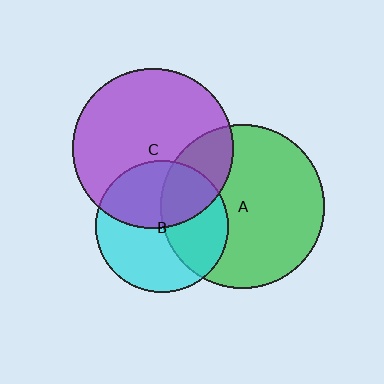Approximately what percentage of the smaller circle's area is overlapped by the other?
Approximately 25%.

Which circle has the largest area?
Circle A (green).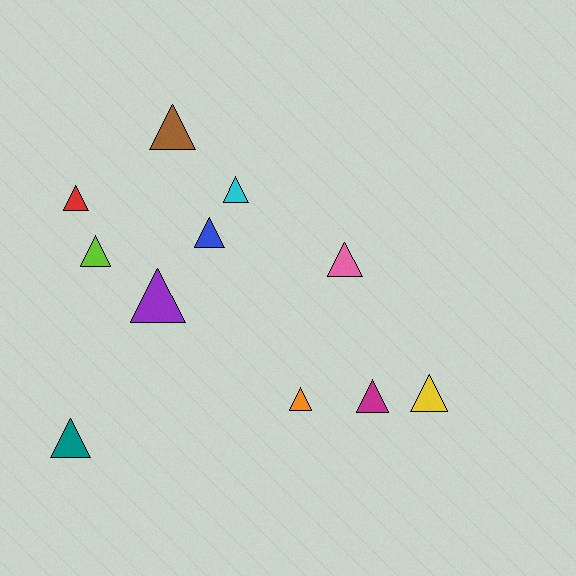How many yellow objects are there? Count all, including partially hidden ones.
There is 1 yellow object.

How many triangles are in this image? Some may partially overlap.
There are 11 triangles.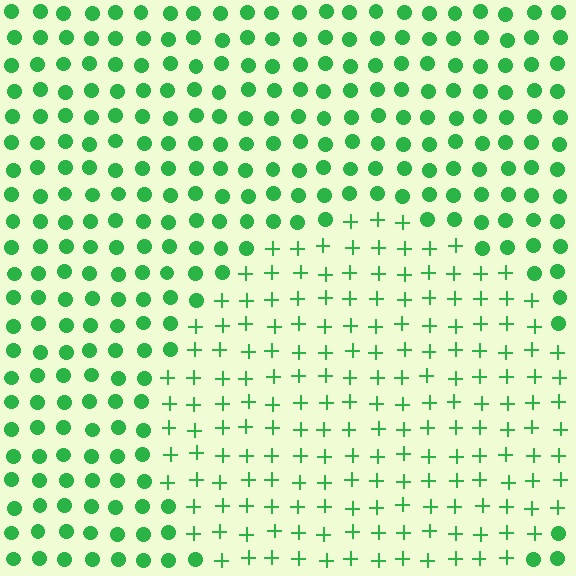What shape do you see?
I see a circle.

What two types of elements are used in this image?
The image uses plus signs inside the circle region and circles outside it.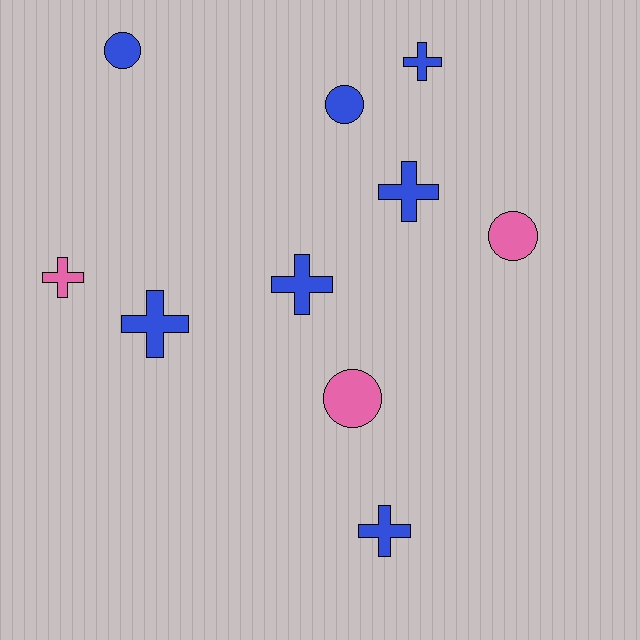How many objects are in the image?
There are 10 objects.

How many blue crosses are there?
There are 5 blue crosses.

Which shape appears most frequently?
Cross, with 6 objects.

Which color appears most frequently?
Blue, with 7 objects.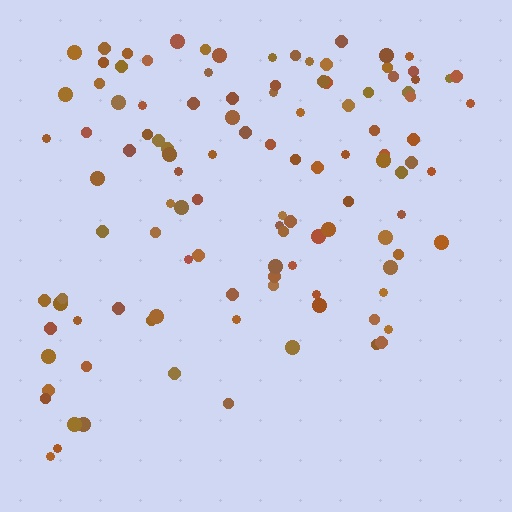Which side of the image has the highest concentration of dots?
The top.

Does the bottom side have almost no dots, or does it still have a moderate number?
Still a moderate number, just noticeably fewer than the top.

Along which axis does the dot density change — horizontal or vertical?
Vertical.